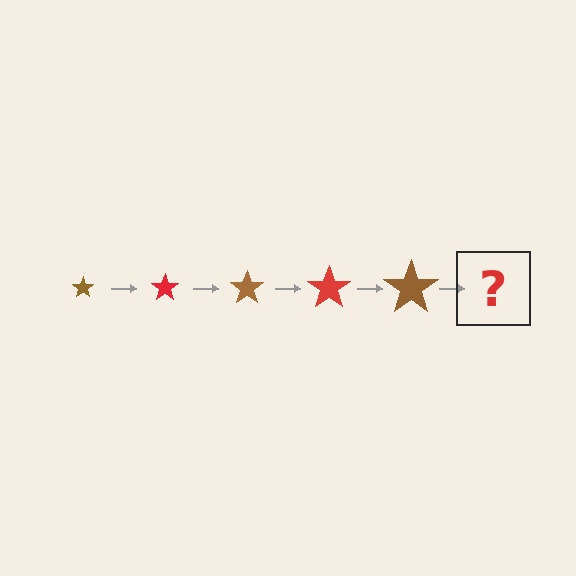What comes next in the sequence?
The next element should be a red star, larger than the previous one.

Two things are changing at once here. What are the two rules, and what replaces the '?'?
The two rules are that the star grows larger each step and the color cycles through brown and red. The '?' should be a red star, larger than the previous one.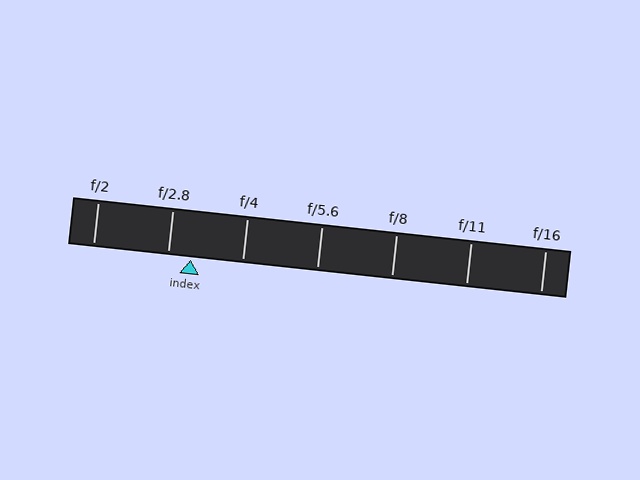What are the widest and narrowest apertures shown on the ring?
The widest aperture shown is f/2 and the narrowest is f/16.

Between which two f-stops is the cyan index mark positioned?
The index mark is between f/2.8 and f/4.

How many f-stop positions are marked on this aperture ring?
There are 7 f-stop positions marked.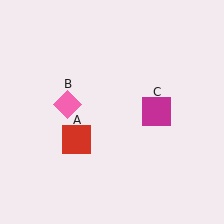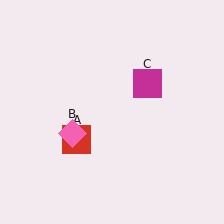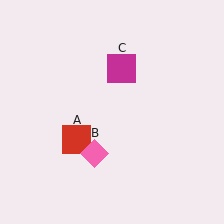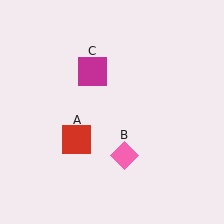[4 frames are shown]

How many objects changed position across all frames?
2 objects changed position: pink diamond (object B), magenta square (object C).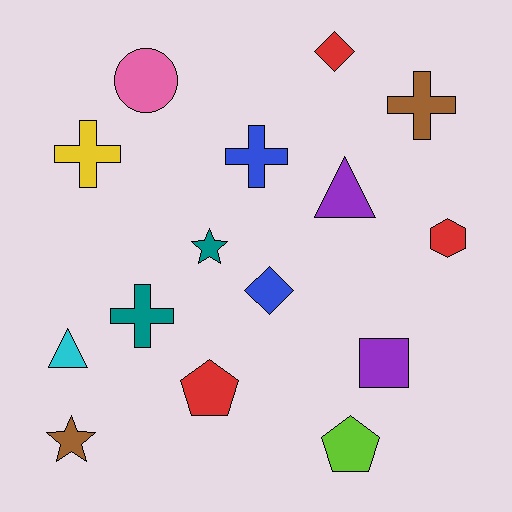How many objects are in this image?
There are 15 objects.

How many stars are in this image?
There are 2 stars.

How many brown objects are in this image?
There are 2 brown objects.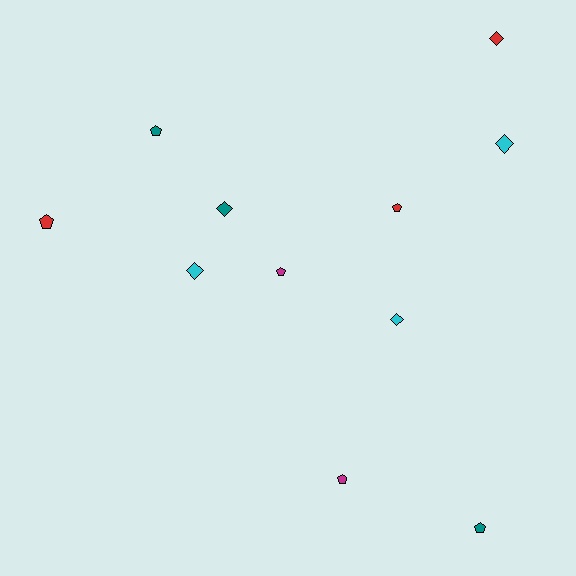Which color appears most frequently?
Red, with 3 objects.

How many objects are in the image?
There are 11 objects.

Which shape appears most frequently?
Pentagon, with 6 objects.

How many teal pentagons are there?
There are 2 teal pentagons.